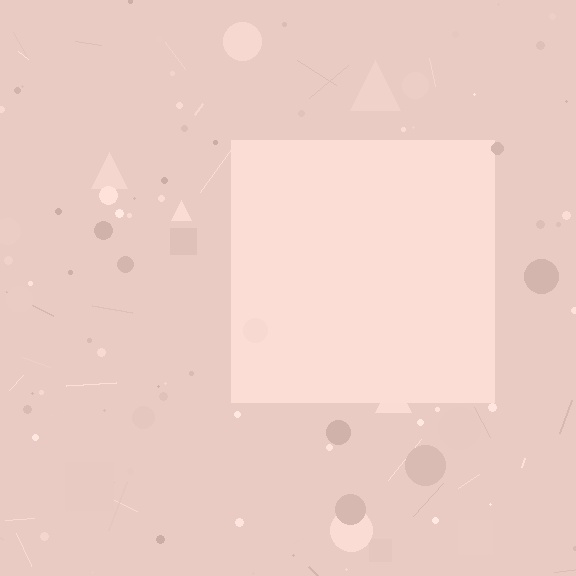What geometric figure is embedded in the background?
A square is embedded in the background.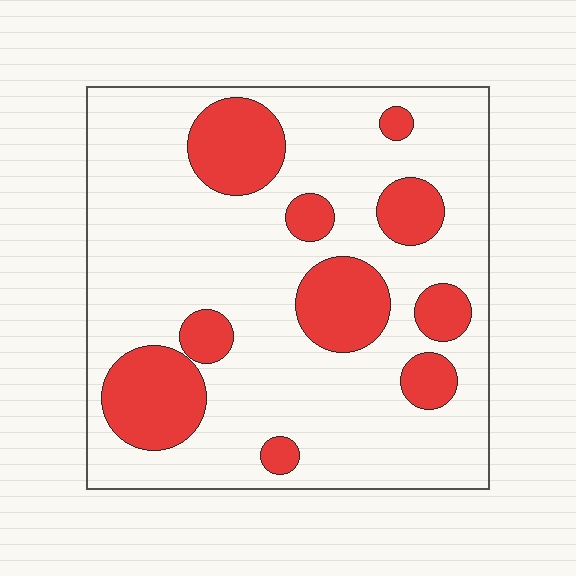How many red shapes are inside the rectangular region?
10.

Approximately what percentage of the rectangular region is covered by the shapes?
Approximately 25%.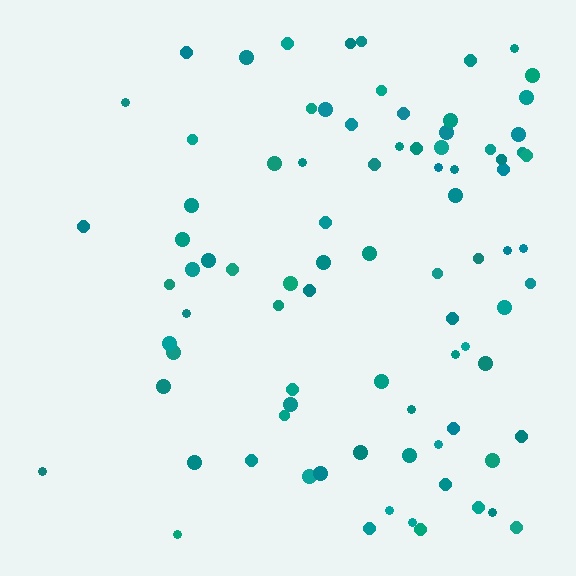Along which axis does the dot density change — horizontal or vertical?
Horizontal.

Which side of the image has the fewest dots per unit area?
The left.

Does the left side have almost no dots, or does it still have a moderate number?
Still a moderate number, just noticeably fewer than the right.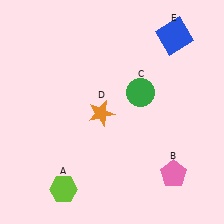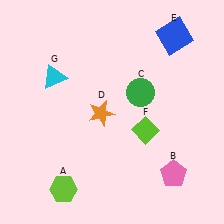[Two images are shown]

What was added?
A lime diamond (F), a cyan triangle (G) were added in Image 2.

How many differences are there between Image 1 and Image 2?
There are 2 differences between the two images.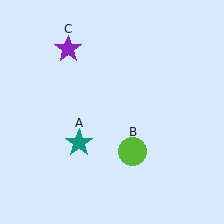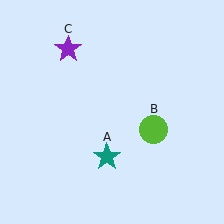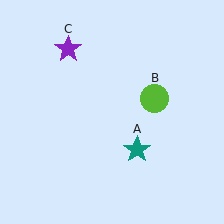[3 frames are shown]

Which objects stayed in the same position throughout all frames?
Purple star (object C) remained stationary.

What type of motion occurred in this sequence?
The teal star (object A), lime circle (object B) rotated counterclockwise around the center of the scene.